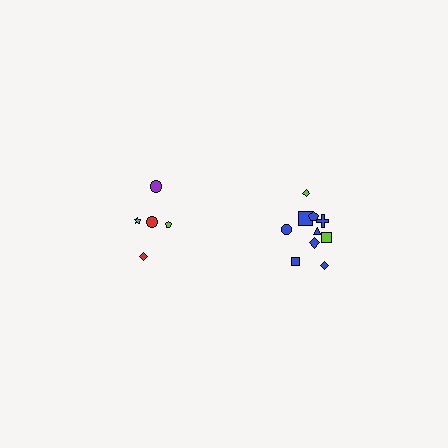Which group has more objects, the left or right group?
The right group.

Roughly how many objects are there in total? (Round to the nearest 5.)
Roughly 15 objects in total.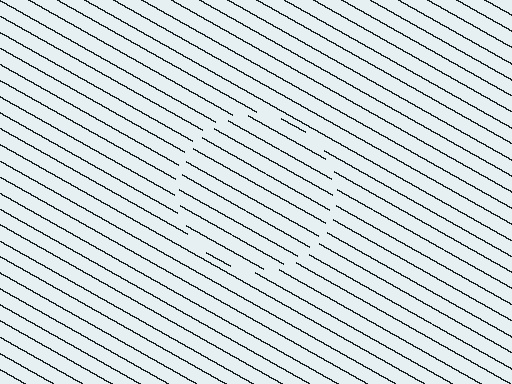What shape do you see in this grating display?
An illusory circle. The interior of the shape contains the same grating, shifted by half a period — the contour is defined by the phase discontinuity where line-ends from the inner and outer gratings abut.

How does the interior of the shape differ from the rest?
The interior of the shape contains the same grating, shifted by half a period — the contour is defined by the phase discontinuity where line-ends from the inner and outer gratings abut.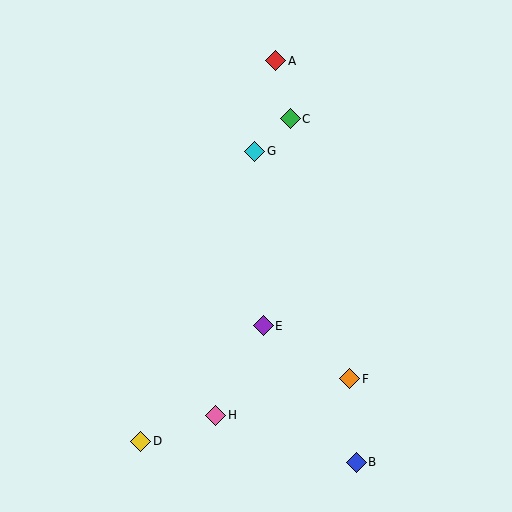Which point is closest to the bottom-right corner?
Point B is closest to the bottom-right corner.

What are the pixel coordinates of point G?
Point G is at (255, 151).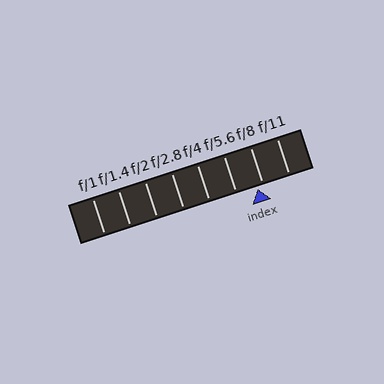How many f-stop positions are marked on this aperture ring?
There are 8 f-stop positions marked.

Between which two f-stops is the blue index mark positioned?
The index mark is between f/5.6 and f/8.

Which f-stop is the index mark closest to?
The index mark is closest to f/8.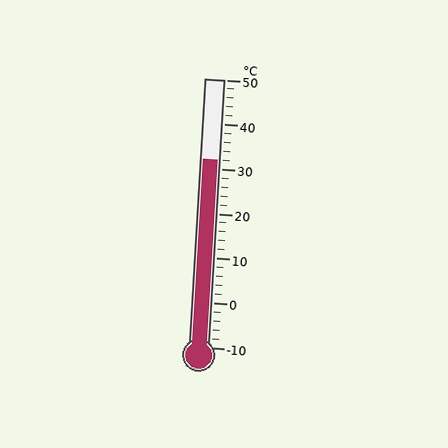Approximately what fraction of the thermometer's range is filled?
The thermometer is filled to approximately 70% of its range.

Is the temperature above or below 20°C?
The temperature is above 20°C.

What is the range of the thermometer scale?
The thermometer scale ranges from -10°C to 50°C.